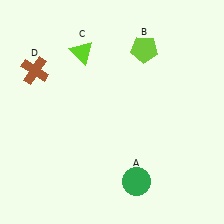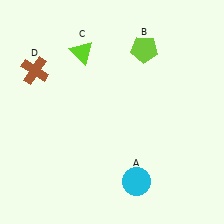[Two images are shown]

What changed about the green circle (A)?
In Image 1, A is green. In Image 2, it changed to cyan.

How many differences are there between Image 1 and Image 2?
There is 1 difference between the two images.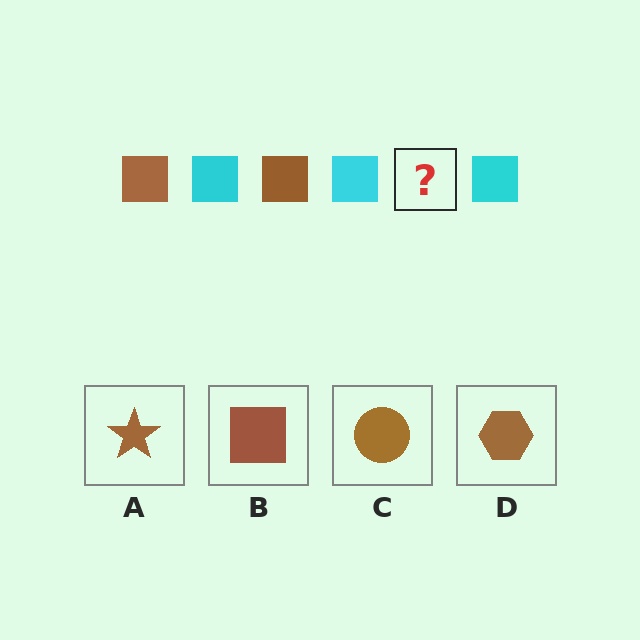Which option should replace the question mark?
Option B.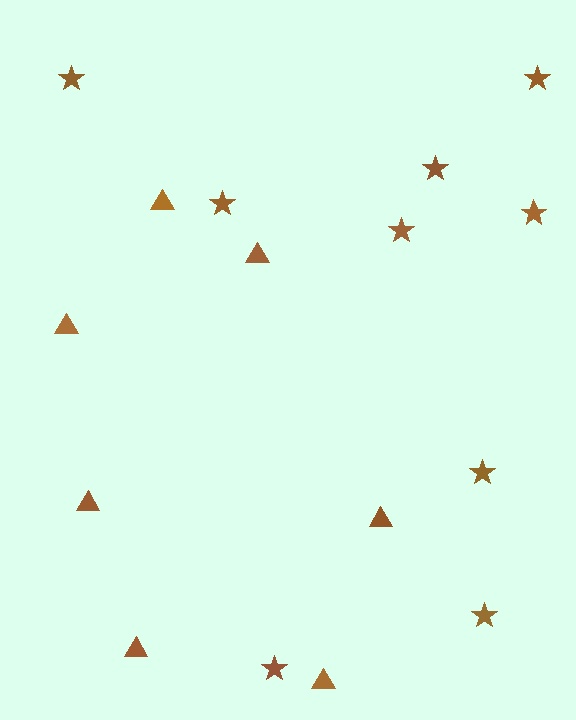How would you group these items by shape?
There are 2 groups: one group of triangles (7) and one group of stars (9).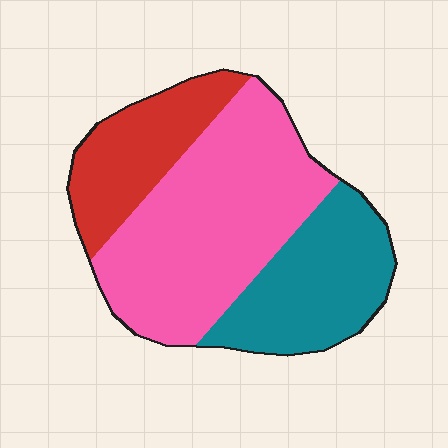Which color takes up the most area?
Pink, at roughly 50%.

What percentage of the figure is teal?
Teal covers roughly 30% of the figure.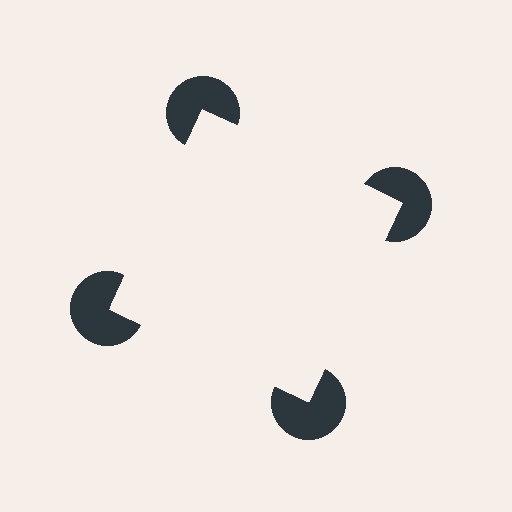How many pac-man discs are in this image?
There are 4 — one at each vertex of the illusory square.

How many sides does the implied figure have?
4 sides.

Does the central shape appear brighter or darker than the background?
It typically appears slightly brighter than the background, even though no actual brightness change is drawn.